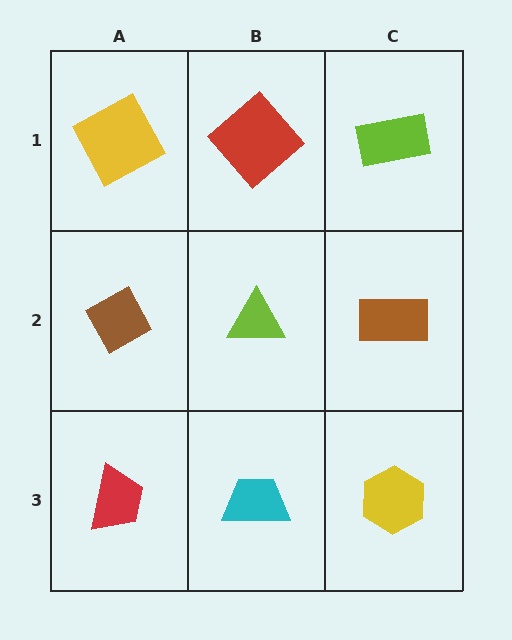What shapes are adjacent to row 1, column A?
A brown diamond (row 2, column A), a red diamond (row 1, column B).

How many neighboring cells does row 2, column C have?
3.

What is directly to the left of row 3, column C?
A cyan trapezoid.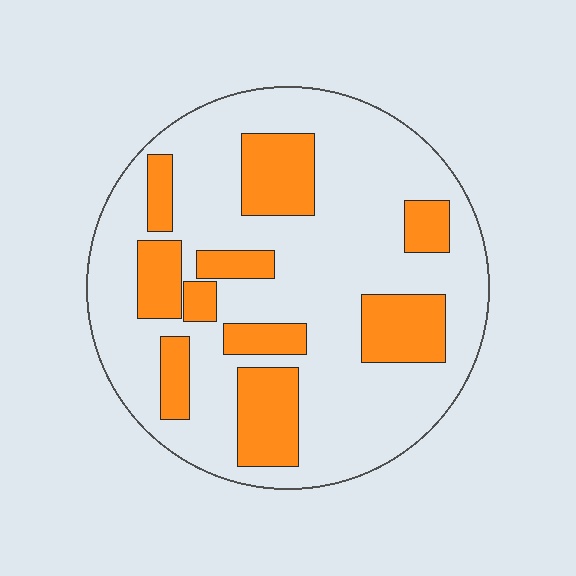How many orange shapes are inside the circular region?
10.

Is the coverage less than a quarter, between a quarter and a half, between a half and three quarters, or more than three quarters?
Between a quarter and a half.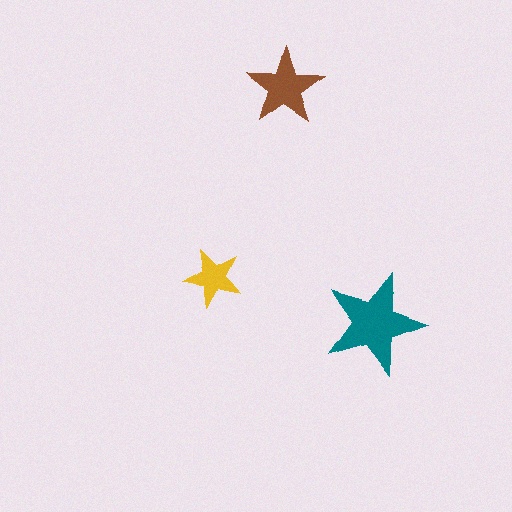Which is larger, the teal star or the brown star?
The teal one.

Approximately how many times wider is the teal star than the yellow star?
About 1.5 times wider.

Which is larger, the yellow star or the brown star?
The brown one.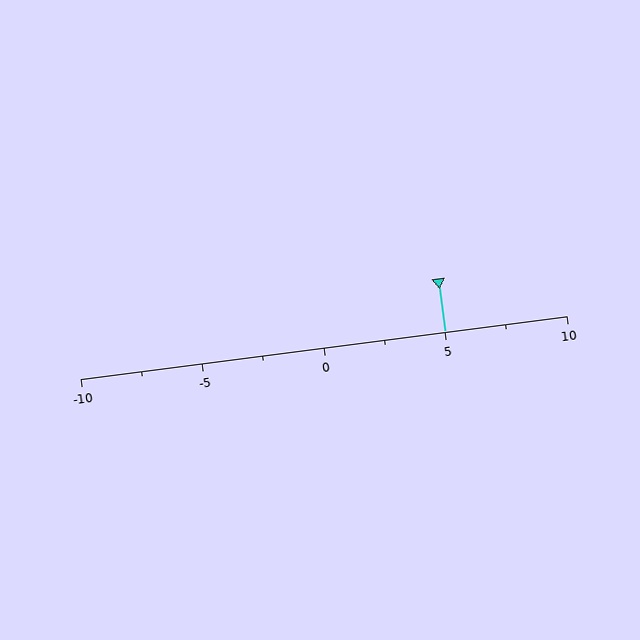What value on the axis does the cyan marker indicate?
The marker indicates approximately 5.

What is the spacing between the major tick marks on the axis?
The major ticks are spaced 5 apart.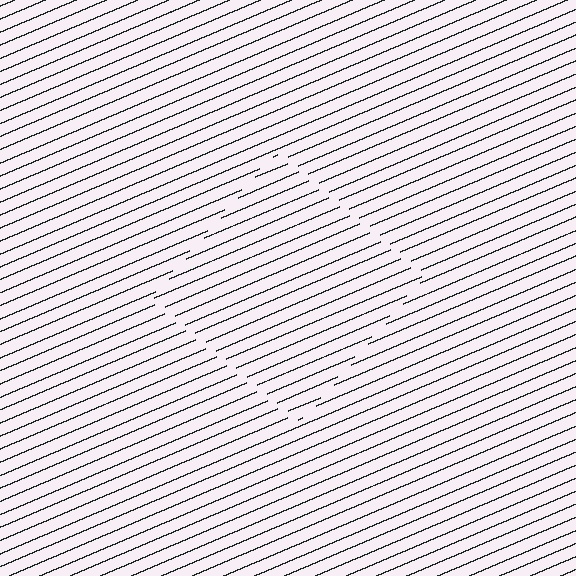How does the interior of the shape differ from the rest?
The interior of the shape contains the same grating, shifted by half a period — the contour is defined by the phase discontinuity where line-ends from the inner and outer gratings abut.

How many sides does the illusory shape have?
4 sides — the line-ends trace a square.